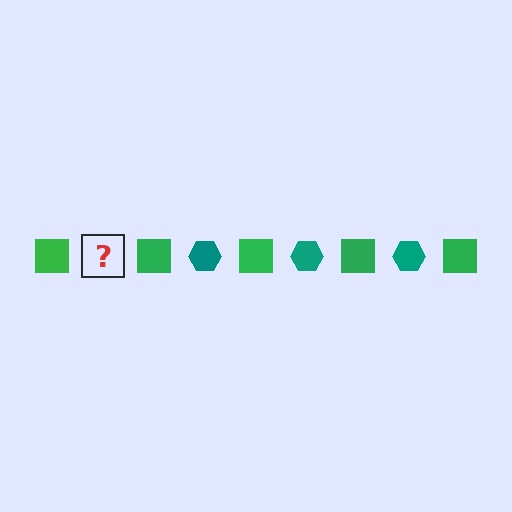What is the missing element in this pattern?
The missing element is a teal hexagon.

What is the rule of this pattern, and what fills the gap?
The rule is that the pattern alternates between green square and teal hexagon. The gap should be filled with a teal hexagon.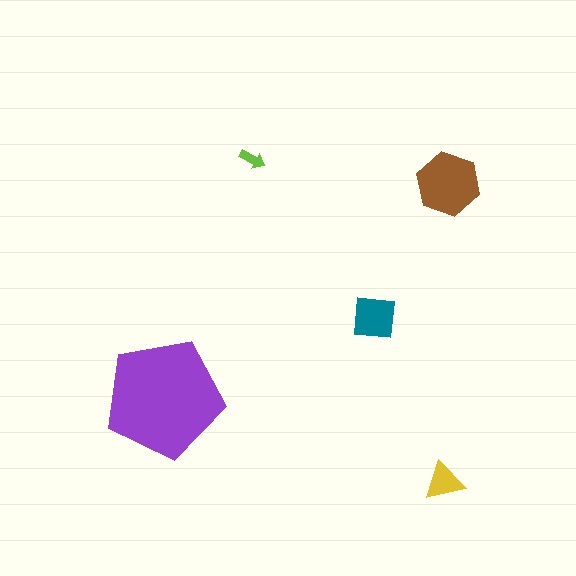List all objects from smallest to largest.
The lime arrow, the yellow triangle, the teal square, the brown hexagon, the purple pentagon.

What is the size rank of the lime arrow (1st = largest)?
5th.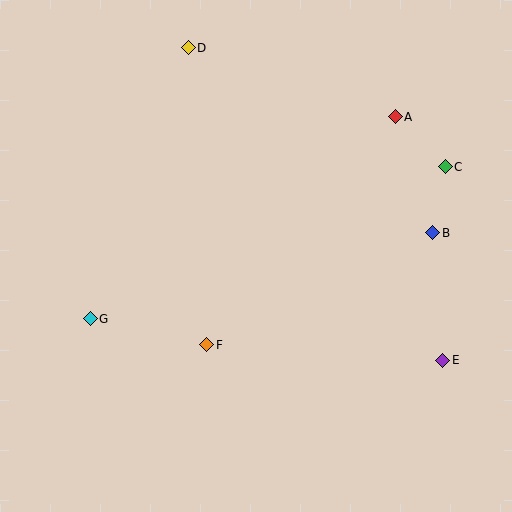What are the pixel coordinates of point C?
Point C is at (445, 167).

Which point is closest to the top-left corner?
Point D is closest to the top-left corner.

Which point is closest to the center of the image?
Point F at (207, 345) is closest to the center.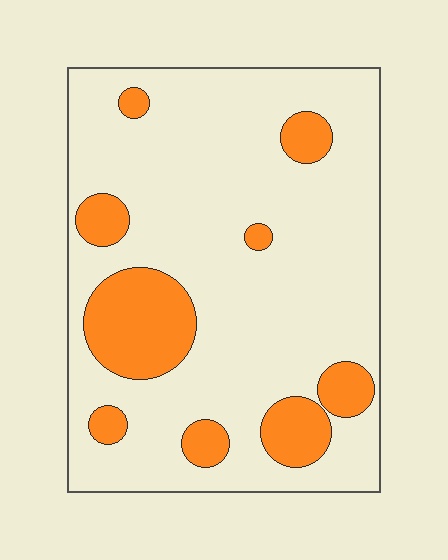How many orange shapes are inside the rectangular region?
9.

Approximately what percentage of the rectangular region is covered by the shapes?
Approximately 20%.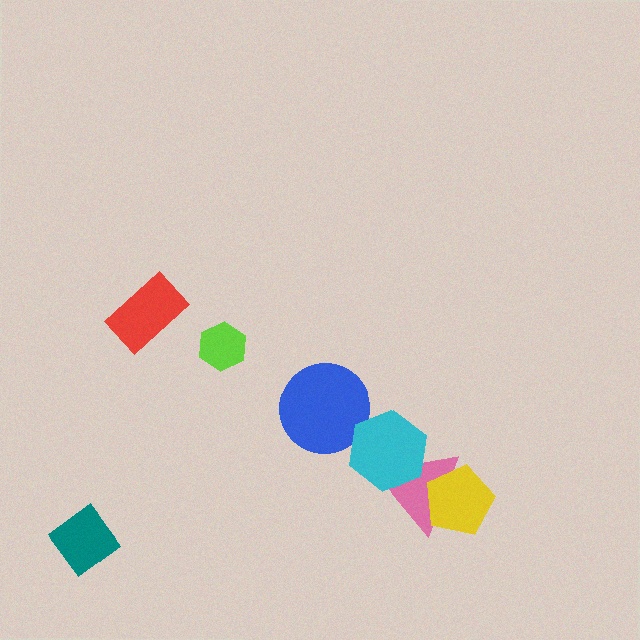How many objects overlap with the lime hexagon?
0 objects overlap with the lime hexagon.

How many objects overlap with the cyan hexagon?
2 objects overlap with the cyan hexagon.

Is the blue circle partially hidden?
Yes, it is partially covered by another shape.